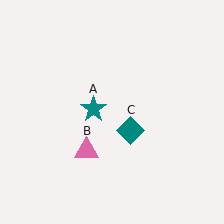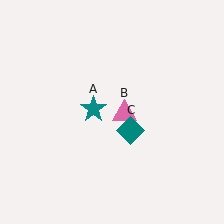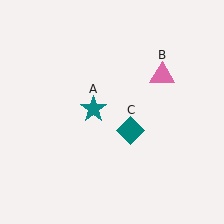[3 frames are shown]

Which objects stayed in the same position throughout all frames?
Teal star (object A) and teal diamond (object C) remained stationary.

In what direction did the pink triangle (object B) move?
The pink triangle (object B) moved up and to the right.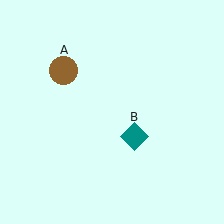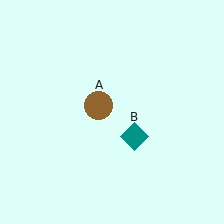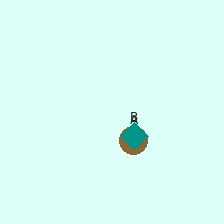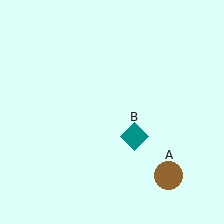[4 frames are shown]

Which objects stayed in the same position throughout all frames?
Teal diamond (object B) remained stationary.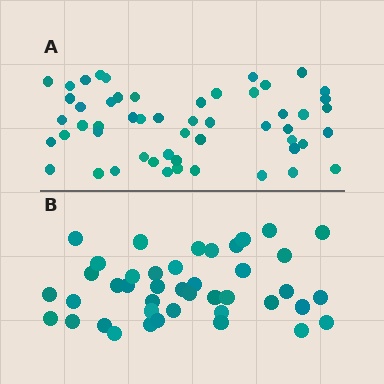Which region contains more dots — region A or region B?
Region A (the top region) has more dots.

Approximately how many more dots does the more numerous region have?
Region A has roughly 12 or so more dots than region B.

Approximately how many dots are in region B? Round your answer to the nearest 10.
About 40 dots. (The exact count is 42, which rounds to 40.)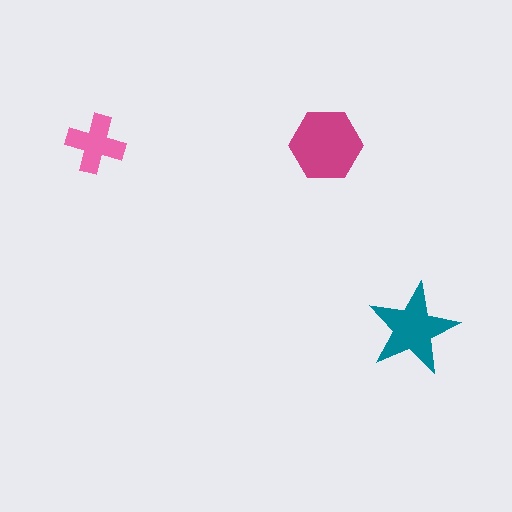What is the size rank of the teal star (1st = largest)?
2nd.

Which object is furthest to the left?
The pink cross is leftmost.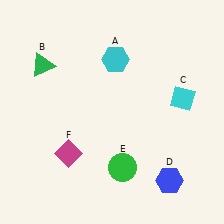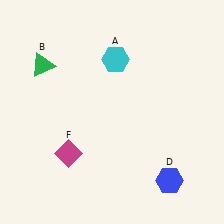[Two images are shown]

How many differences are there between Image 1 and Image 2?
There are 2 differences between the two images.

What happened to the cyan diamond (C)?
The cyan diamond (C) was removed in Image 2. It was in the top-right area of Image 1.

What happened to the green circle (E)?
The green circle (E) was removed in Image 2. It was in the bottom-right area of Image 1.